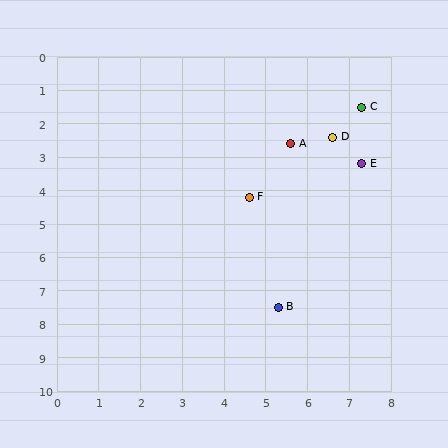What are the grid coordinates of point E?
Point E is at approximately (7.3, 3.2).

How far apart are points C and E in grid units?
Points C and E are about 1.7 grid units apart.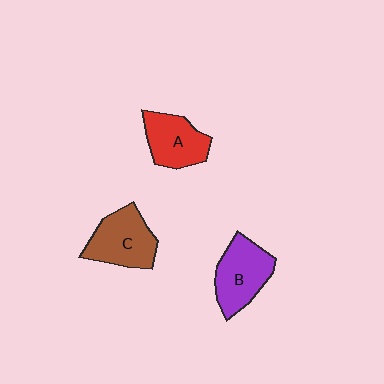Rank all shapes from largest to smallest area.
From largest to smallest: C (brown), B (purple), A (red).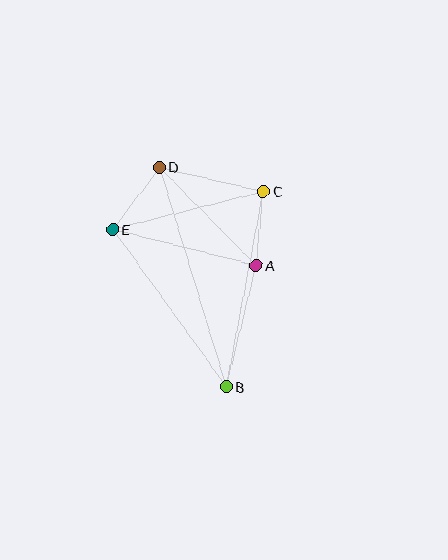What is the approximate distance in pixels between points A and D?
The distance between A and D is approximately 138 pixels.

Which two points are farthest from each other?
Points B and D are farthest from each other.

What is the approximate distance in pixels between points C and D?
The distance between C and D is approximately 107 pixels.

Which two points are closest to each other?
Points A and C are closest to each other.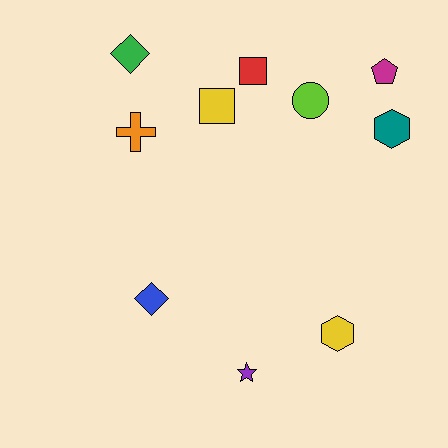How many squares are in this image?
There are 2 squares.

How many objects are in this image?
There are 10 objects.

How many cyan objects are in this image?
There are no cyan objects.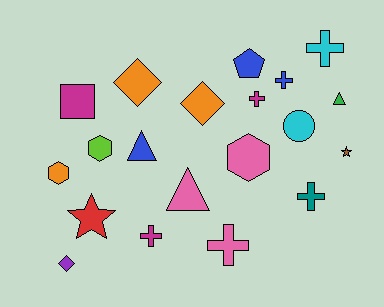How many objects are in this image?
There are 20 objects.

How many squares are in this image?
There is 1 square.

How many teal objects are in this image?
There is 1 teal object.